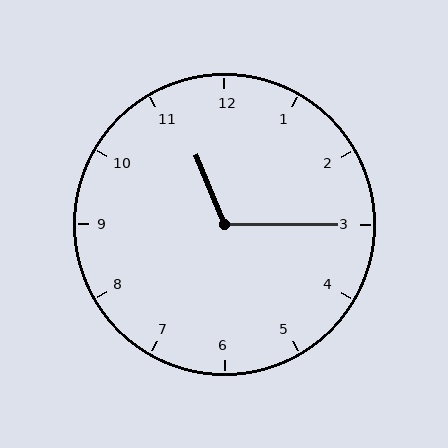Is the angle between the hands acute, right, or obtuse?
It is obtuse.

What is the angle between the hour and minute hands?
Approximately 112 degrees.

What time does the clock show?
11:15.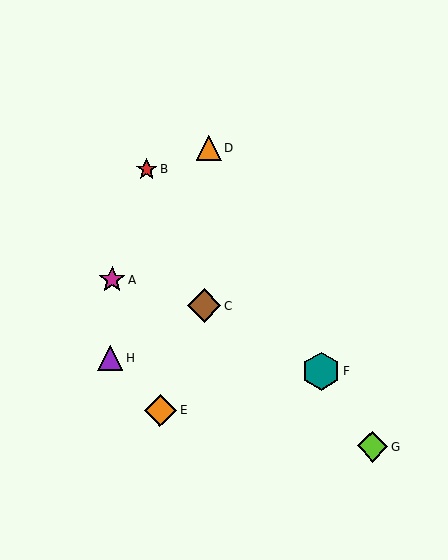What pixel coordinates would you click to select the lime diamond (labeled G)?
Click at (373, 446) to select the lime diamond G.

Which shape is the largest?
The teal hexagon (labeled F) is the largest.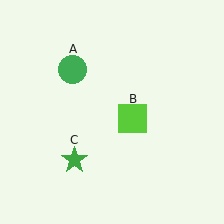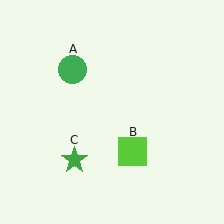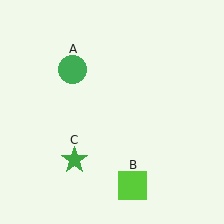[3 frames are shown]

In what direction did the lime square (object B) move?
The lime square (object B) moved down.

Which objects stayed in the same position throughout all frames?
Green circle (object A) and green star (object C) remained stationary.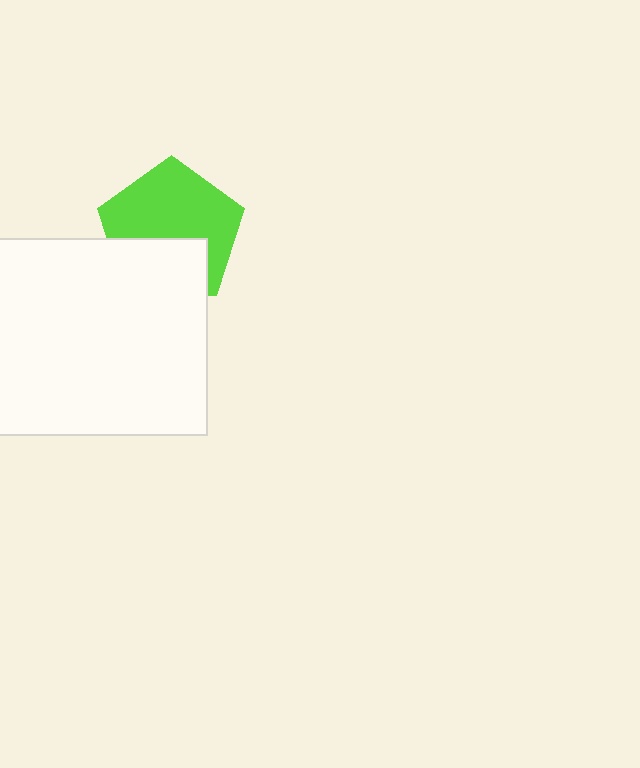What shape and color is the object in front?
The object in front is a white rectangle.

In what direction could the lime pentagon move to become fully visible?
The lime pentagon could move up. That would shift it out from behind the white rectangle entirely.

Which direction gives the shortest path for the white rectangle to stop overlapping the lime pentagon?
Moving down gives the shortest separation.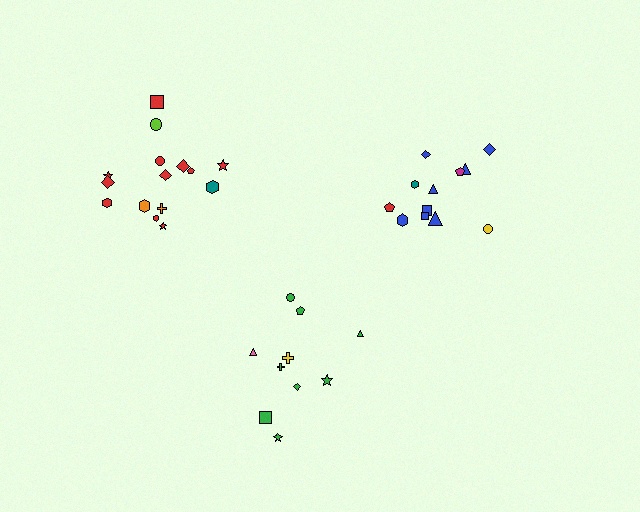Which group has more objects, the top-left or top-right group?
The top-left group.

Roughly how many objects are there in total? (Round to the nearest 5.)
Roughly 35 objects in total.